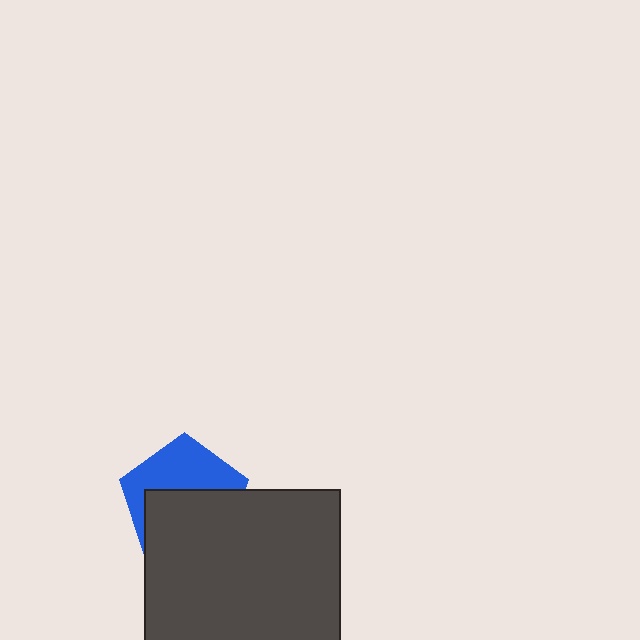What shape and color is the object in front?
The object in front is a dark gray square.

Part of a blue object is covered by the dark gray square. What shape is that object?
It is a pentagon.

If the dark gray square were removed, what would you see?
You would see the complete blue pentagon.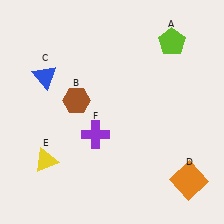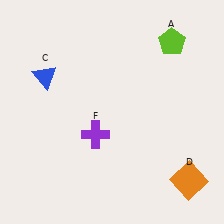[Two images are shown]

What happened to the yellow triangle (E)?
The yellow triangle (E) was removed in Image 2. It was in the bottom-left area of Image 1.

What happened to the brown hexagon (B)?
The brown hexagon (B) was removed in Image 2. It was in the top-left area of Image 1.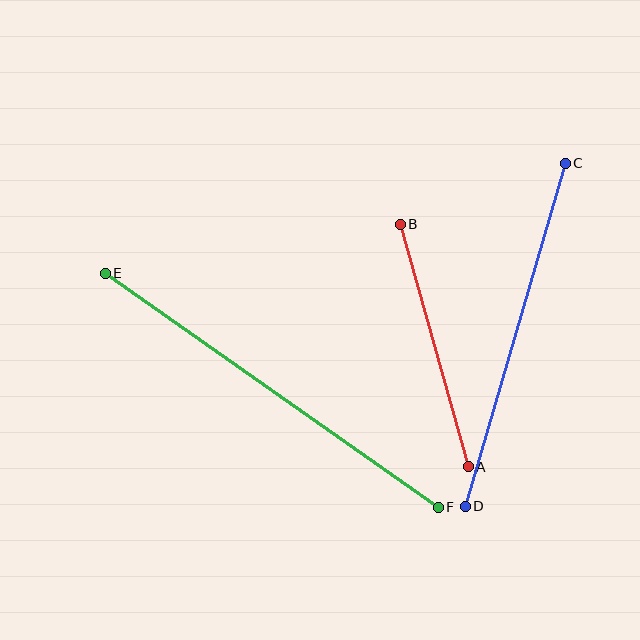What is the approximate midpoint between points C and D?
The midpoint is at approximately (515, 335) pixels.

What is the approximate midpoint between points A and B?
The midpoint is at approximately (434, 345) pixels.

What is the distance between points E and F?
The distance is approximately 407 pixels.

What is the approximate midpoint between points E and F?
The midpoint is at approximately (272, 390) pixels.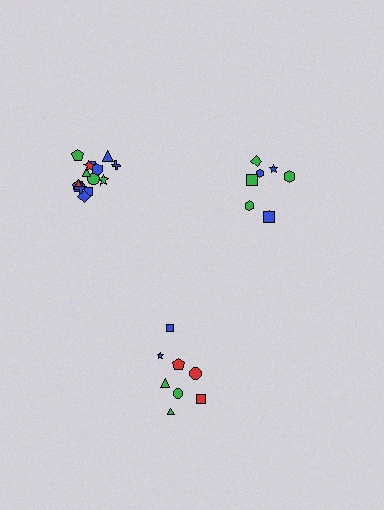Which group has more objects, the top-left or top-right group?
The top-left group.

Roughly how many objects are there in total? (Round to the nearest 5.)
Roughly 30 objects in total.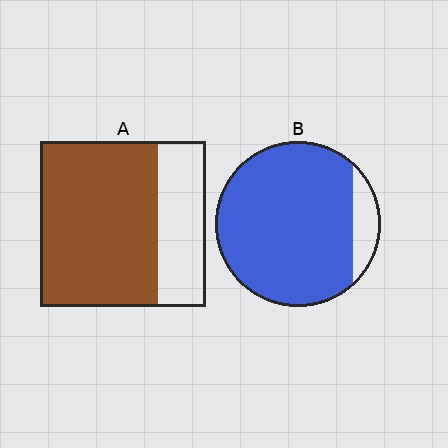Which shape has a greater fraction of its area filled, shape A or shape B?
Shape B.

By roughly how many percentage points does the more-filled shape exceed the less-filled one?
By roughly 20 percentage points (B over A).